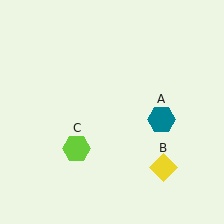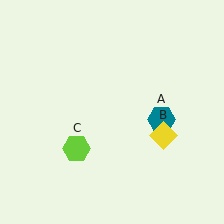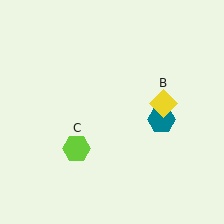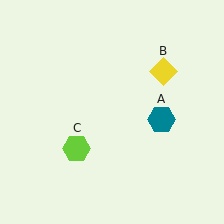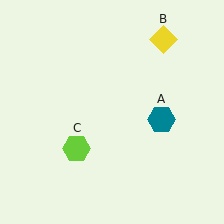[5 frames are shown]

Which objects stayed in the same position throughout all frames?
Teal hexagon (object A) and lime hexagon (object C) remained stationary.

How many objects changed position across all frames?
1 object changed position: yellow diamond (object B).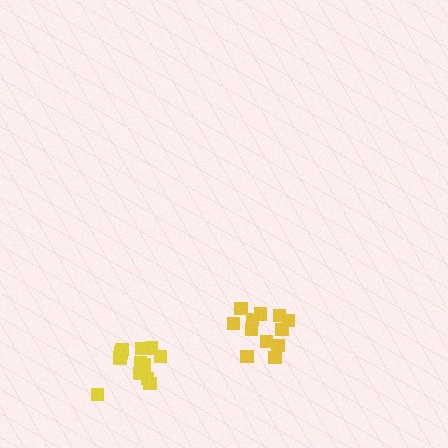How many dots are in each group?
Group 1: 12 dots, Group 2: 13 dots (25 total).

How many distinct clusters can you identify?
There are 2 distinct clusters.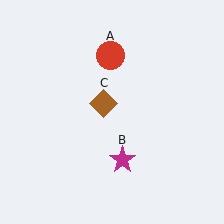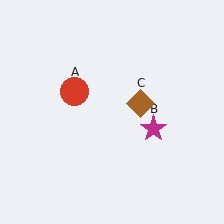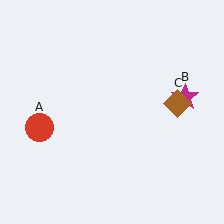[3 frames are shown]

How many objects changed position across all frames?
3 objects changed position: red circle (object A), magenta star (object B), brown diamond (object C).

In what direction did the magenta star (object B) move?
The magenta star (object B) moved up and to the right.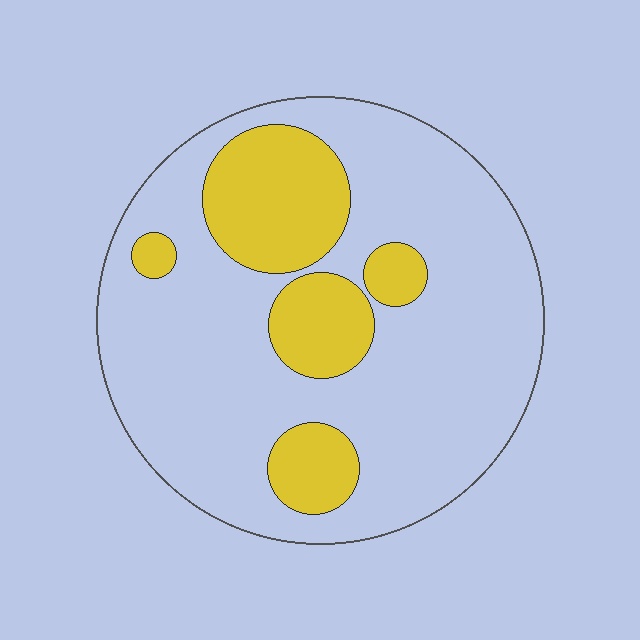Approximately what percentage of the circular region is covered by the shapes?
Approximately 25%.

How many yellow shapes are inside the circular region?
5.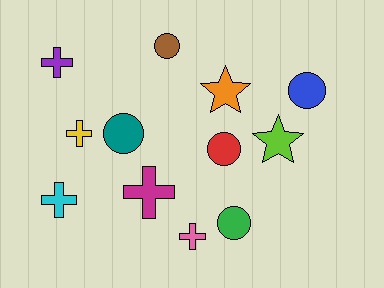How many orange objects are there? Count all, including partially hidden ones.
There is 1 orange object.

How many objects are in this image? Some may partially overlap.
There are 12 objects.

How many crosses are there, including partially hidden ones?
There are 5 crosses.